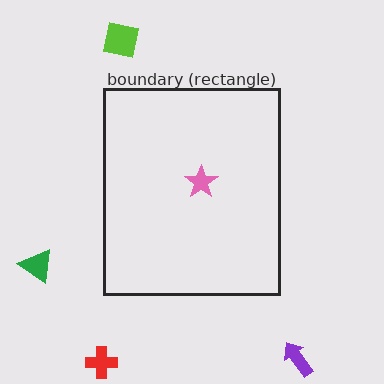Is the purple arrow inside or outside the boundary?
Outside.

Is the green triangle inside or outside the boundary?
Outside.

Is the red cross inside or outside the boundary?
Outside.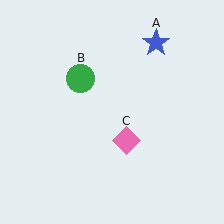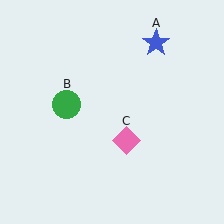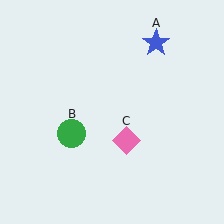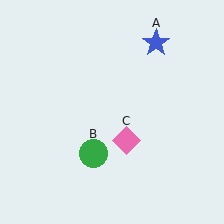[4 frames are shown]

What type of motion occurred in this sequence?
The green circle (object B) rotated counterclockwise around the center of the scene.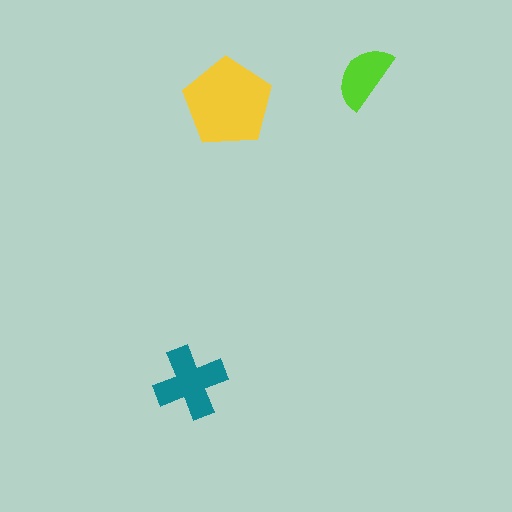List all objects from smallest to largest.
The lime semicircle, the teal cross, the yellow pentagon.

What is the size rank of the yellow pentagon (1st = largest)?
1st.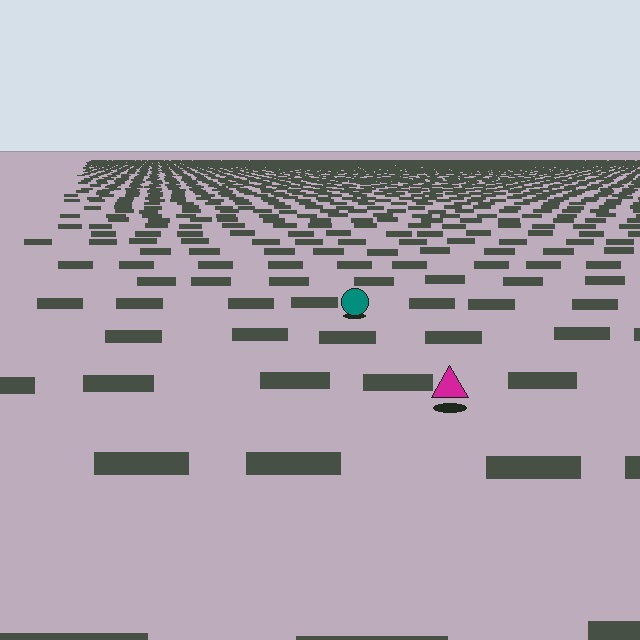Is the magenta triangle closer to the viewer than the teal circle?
Yes. The magenta triangle is closer — you can tell from the texture gradient: the ground texture is coarser near it.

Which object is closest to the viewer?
The magenta triangle is closest. The texture marks near it are larger and more spread out.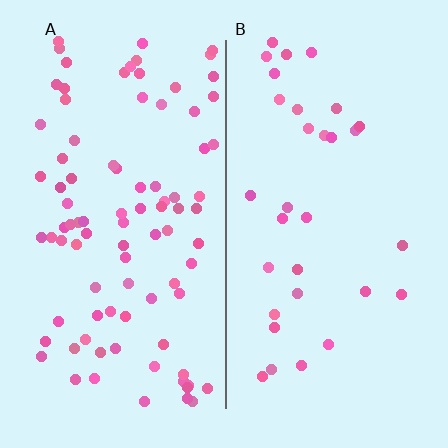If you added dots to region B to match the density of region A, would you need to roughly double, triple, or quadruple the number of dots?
Approximately triple.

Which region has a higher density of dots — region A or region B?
A (the left).